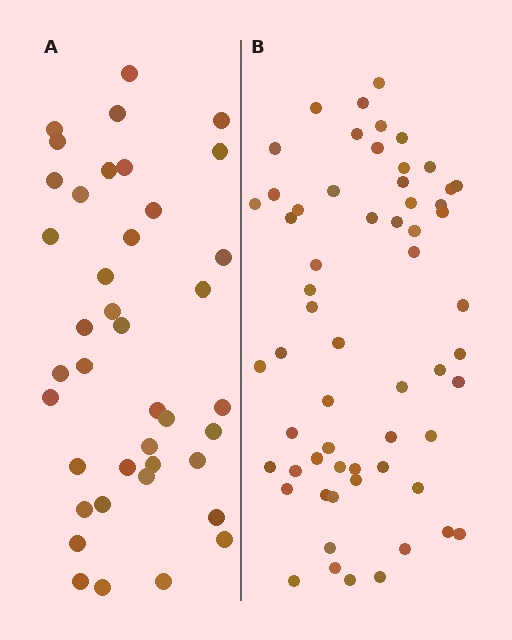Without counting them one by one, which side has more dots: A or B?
Region B (the right region) has more dots.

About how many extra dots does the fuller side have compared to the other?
Region B has approximately 20 more dots than region A.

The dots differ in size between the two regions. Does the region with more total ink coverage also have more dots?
No. Region A has more total ink coverage because its dots are larger, but region B actually contains more individual dots. Total area can be misleading — the number of items is what matters here.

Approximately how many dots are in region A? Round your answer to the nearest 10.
About 40 dots.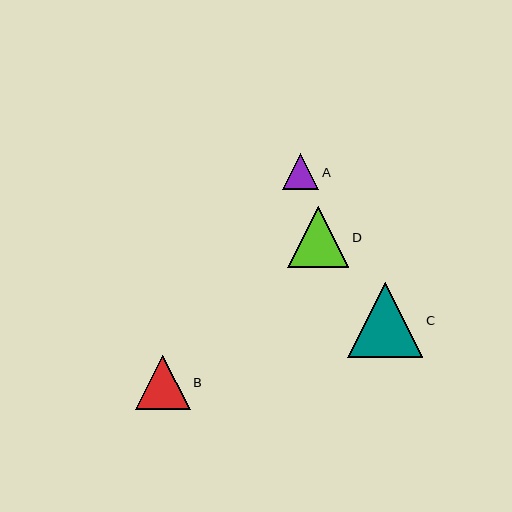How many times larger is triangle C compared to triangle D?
Triangle C is approximately 1.2 times the size of triangle D.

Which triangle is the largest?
Triangle C is the largest with a size of approximately 75 pixels.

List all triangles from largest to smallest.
From largest to smallest: C, D, B, A.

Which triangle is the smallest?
Triangle A is the smallest with a size of approximately 36 pixels.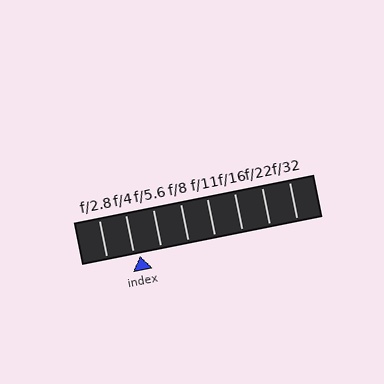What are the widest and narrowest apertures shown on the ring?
The widest aperture shown is f/2.8 and the narrowest is f/32.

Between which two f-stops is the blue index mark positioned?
The index mark is between f/4 and f/5.6.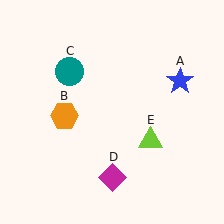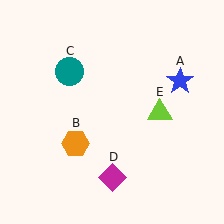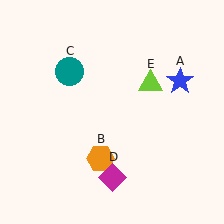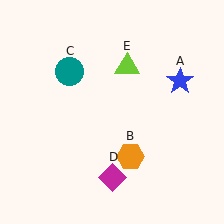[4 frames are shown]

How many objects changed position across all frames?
2 objects changed position: orange hexagon (object B), lime triangle (object E).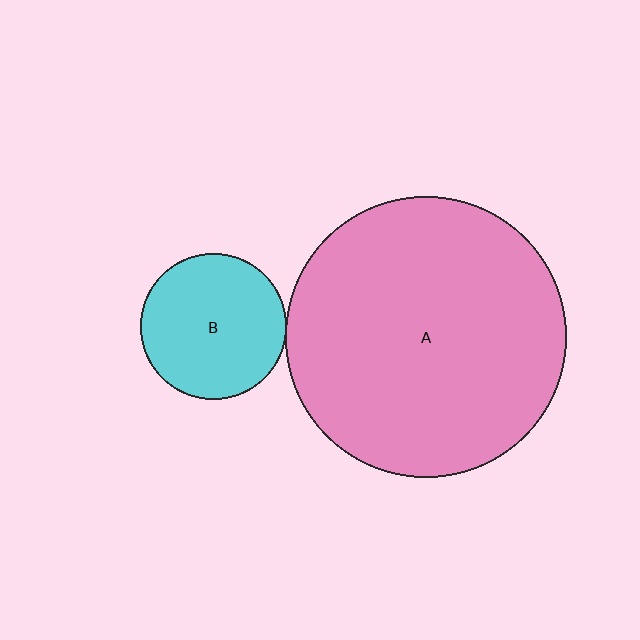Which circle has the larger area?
Circle A (pink).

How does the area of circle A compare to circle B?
Approximately 3.7 times.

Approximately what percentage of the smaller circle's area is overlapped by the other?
Approximately 5%.